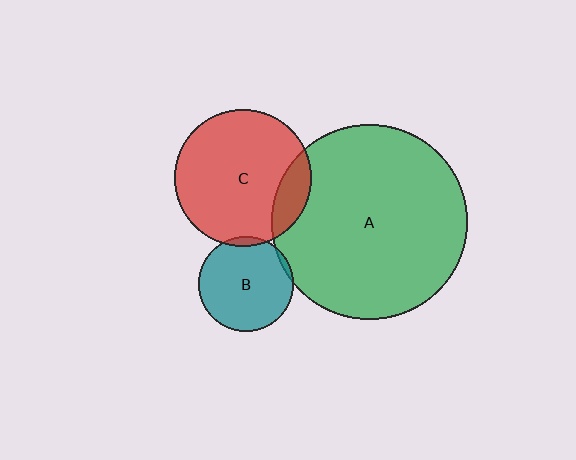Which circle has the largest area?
Circle A (green).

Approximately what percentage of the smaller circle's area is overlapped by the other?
Approximately 15%.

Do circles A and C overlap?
Yes.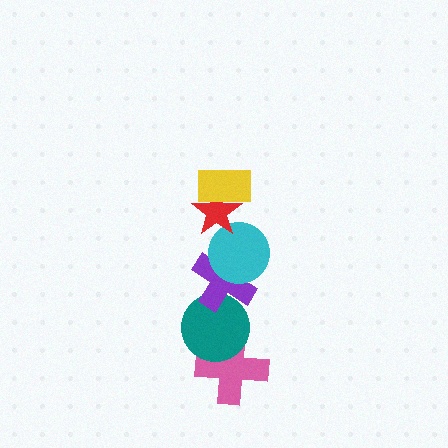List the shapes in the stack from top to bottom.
From top to bottom: the yellow rectangle, the red star, the cyan circle, the purple cross, the teal circle, the pink cross.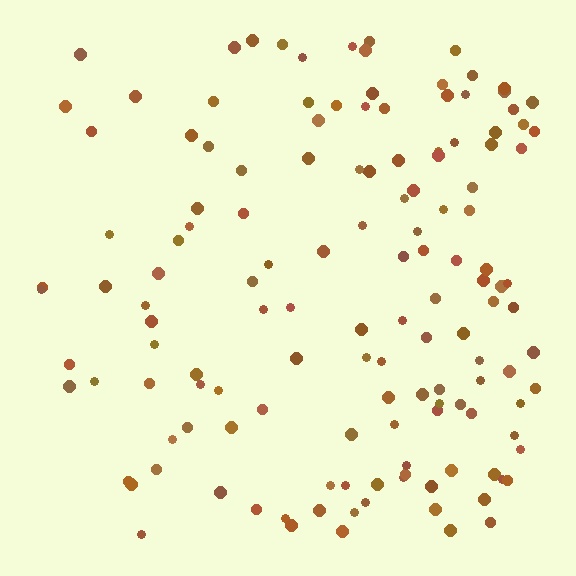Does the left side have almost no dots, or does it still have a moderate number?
Still a moderate number, just noticeably fewer than the right.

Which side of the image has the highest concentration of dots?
The right.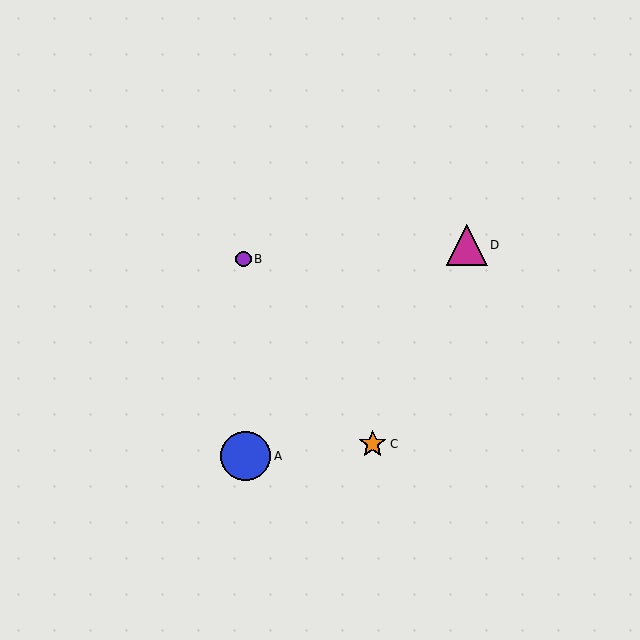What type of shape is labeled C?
Shape C is an orange star.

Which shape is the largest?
The blue circle (labeled A) is the largest.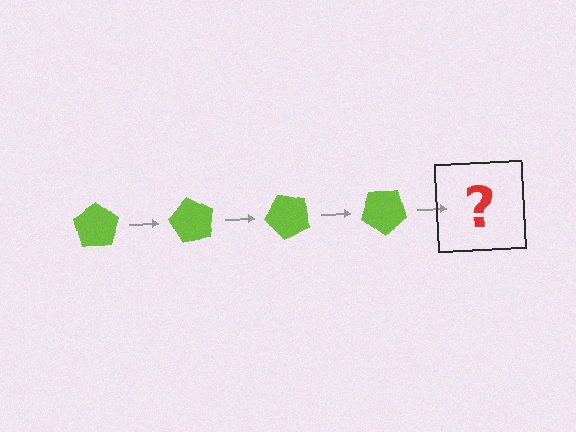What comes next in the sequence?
The next element should be a lime pentagon rotated 240 degrees.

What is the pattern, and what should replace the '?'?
The pattern is that the pentagon rotates 60 degrees each step. The '?' should be a lime pentagon rotated 240 degrees.